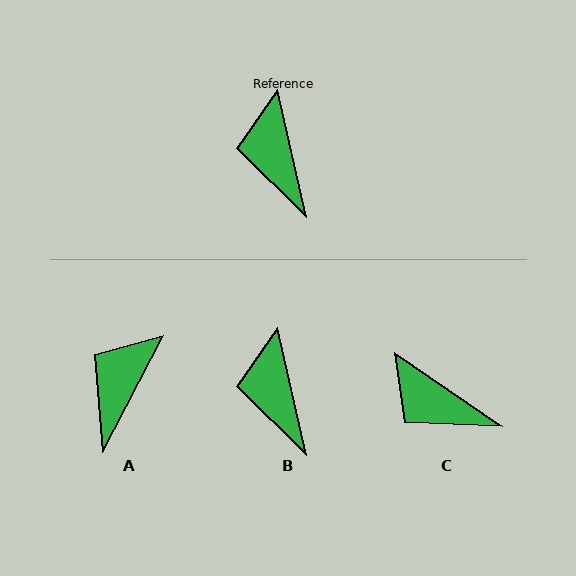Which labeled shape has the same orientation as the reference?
B.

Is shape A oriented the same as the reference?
No, it is off by about 40 degrees.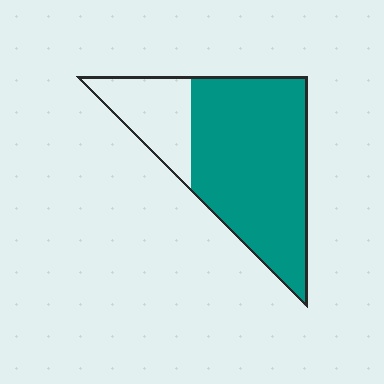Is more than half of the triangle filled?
Yes.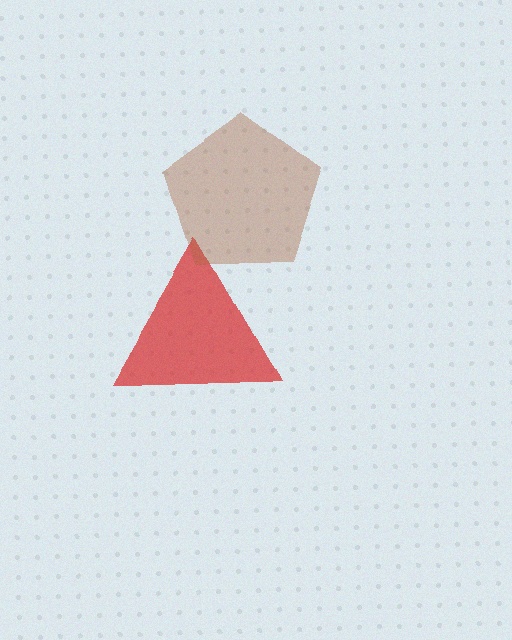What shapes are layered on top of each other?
The layered shapes are: a red triangle, a brown pentagon.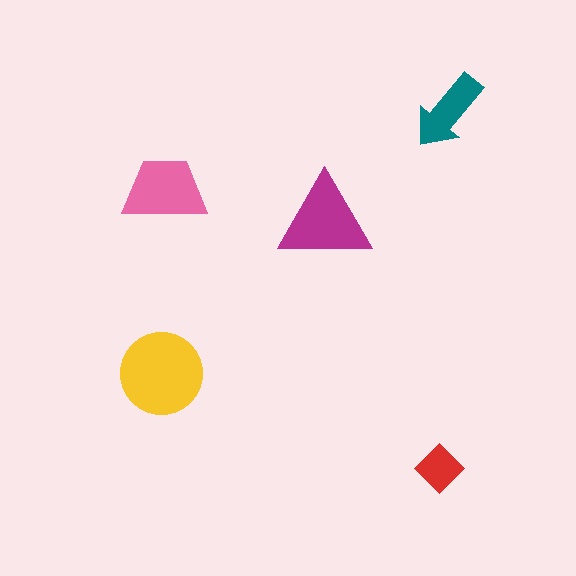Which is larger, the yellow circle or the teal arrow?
The yellow circle.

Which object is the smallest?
The red diamond.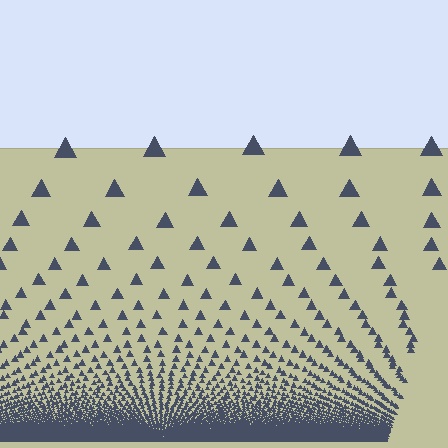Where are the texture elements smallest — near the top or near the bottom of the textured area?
Near the bottom.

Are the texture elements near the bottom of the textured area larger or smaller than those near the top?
Smaller. The gradient is inverted — elements near the bottom are smaller and denser.